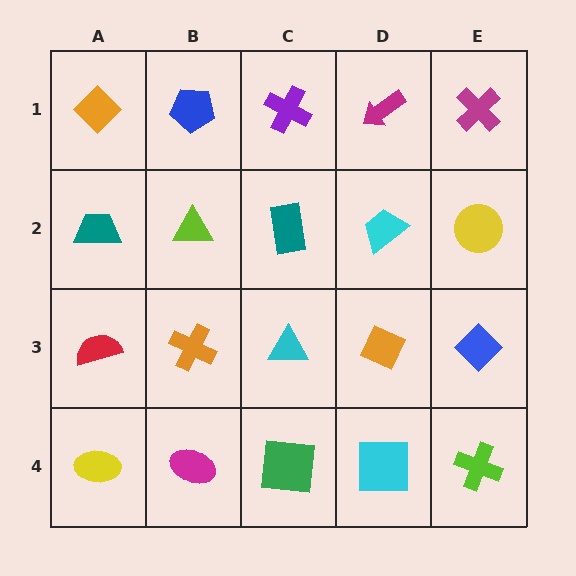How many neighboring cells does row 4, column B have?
3.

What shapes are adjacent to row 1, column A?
A teal trapezoid (row 2, column A), a blue pentagon (row 1, column B).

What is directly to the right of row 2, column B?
A teal rectangle.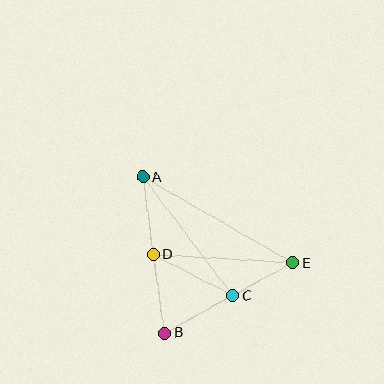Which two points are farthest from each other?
Points A and E are farthest from each other.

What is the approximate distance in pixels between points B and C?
The distance between B and C is approximately 78 pixels.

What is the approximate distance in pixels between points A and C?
The distance between A and C is approximately 149 pixels.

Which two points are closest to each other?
Points C and E are closest to each other.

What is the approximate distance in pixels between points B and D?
The distance between B and D is approximately 79 pixels.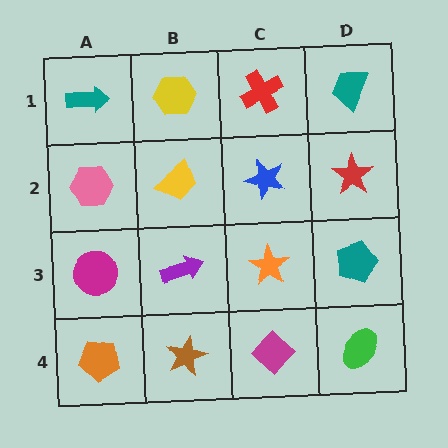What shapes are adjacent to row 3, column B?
A yellow trapezoid (row 2, column B), a brown star (row 4, column B), a magenta circle (row 3, column A), an orange star (row 3, column C).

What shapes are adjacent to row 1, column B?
A yellow trapezoid (row 2, column B), a teal arrow (row 1, column A), a red cross (row 1, column C).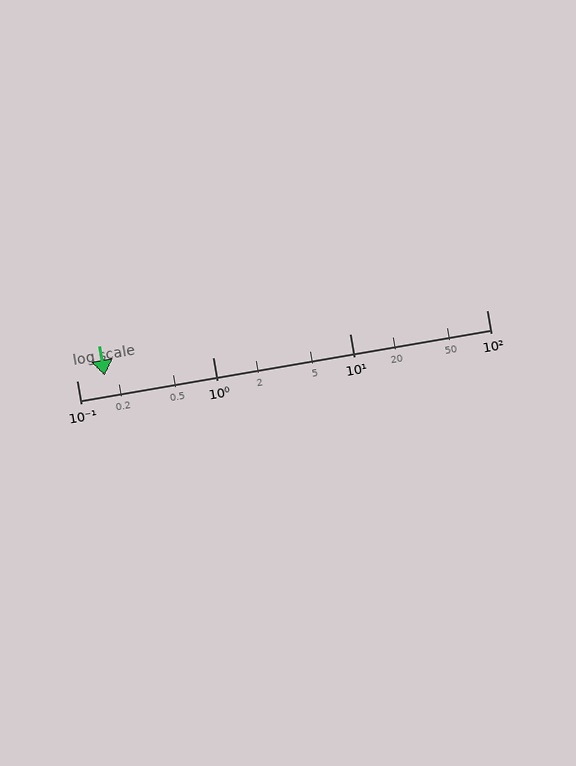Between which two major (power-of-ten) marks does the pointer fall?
The pointer is between 0.1 and 1.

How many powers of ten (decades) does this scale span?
The scale spans 3 decades, from 0.1 to 100.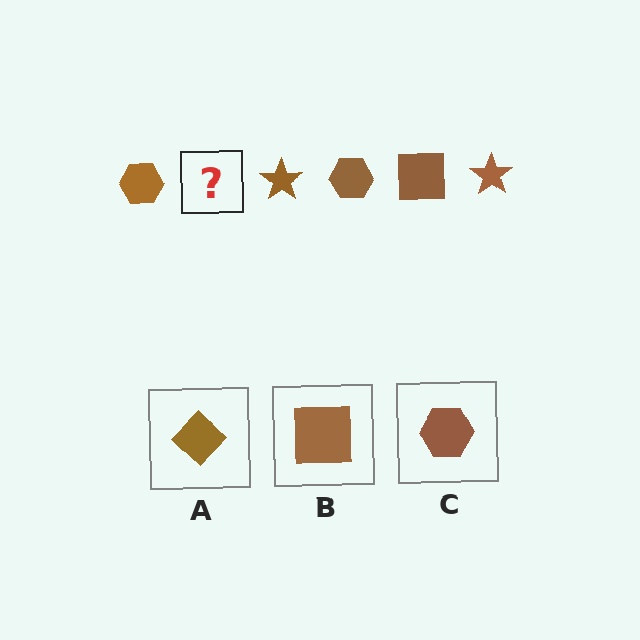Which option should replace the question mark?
Option B.